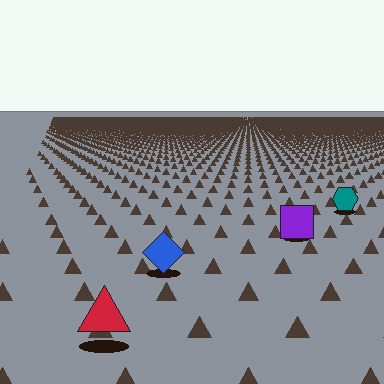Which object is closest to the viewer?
The red triangle is closest. The texture marks near it are larger and more spread out.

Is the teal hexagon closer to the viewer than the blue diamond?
No. The blue diamond is closer — you can tell from the texture gradient: the ground texture is coarser near it.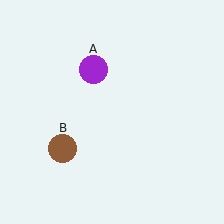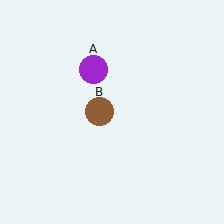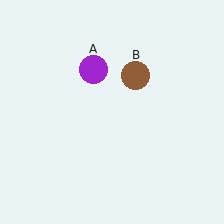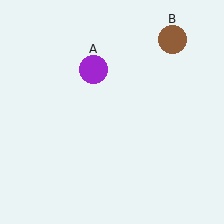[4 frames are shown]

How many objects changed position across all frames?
1 object changed position: brown circle (object B).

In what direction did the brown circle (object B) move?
The brown circle (object B) moved up and to the right.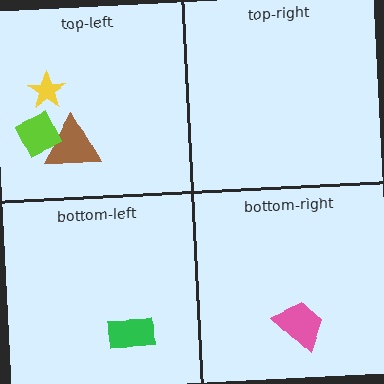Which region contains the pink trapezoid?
The bottom-right region.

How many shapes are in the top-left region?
3.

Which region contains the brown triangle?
The top-left region.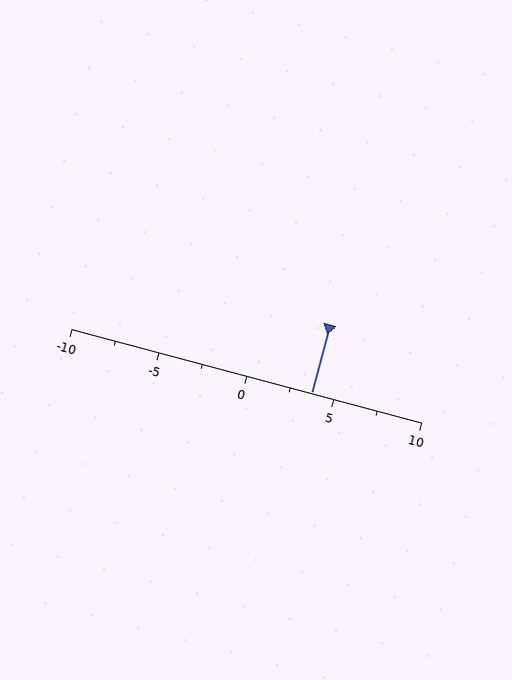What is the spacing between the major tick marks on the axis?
The major ticks are spaced 5 apart.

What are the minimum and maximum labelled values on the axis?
The axis runs from -10 to 10.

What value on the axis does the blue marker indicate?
The marker indicates approximately 3.8.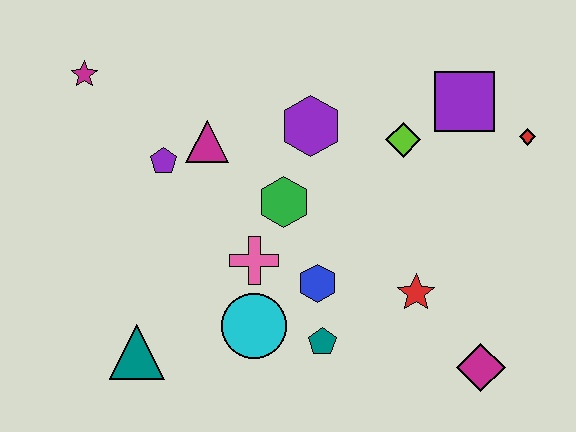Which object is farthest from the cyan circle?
The red diamond is farthest from the cyan circle.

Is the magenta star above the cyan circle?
Yes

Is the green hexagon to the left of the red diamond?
Yes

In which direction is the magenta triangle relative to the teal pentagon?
The magenta triangle is above the teal pentagon.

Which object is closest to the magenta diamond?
The red star is closest to the magenta diamond.